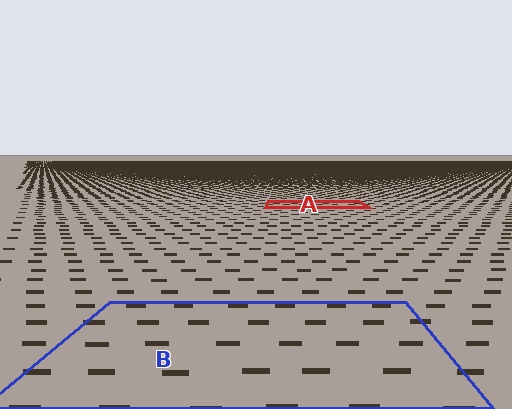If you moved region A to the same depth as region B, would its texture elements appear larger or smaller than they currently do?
They would appear larger. At a closer depth, the same texture elements are projected at a bigger on-screen size.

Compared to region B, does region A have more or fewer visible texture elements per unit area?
Region A has more texture elements per unit area — they are packed more densely because it is farther away.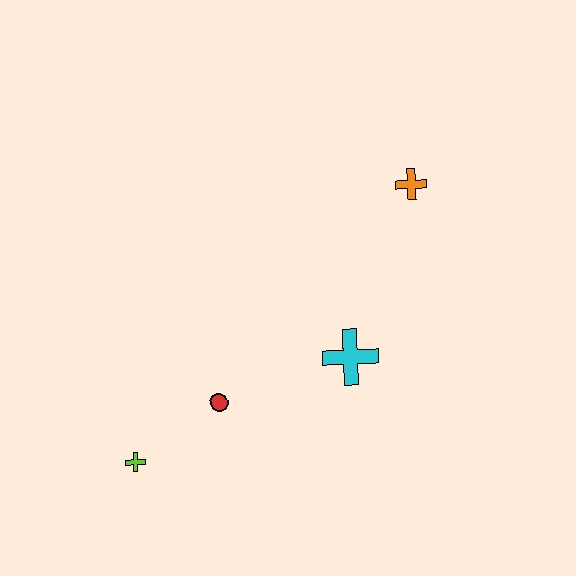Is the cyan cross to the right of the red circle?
Yes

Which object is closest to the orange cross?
The cyan cross is closest to the orange cross.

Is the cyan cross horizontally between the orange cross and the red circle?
Yes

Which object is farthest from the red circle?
The orange cross is farthest from the red circle.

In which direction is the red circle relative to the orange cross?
The red circle is below the orange cross.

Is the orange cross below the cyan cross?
No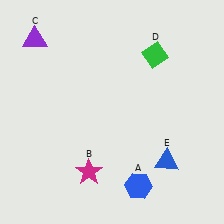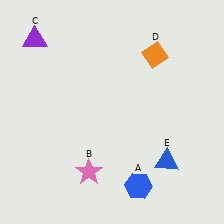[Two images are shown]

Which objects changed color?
B changed from magenta to pink. D changed from green to orange.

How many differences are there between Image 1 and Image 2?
There are 2 differences between the two images.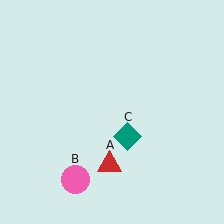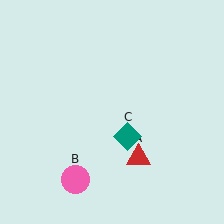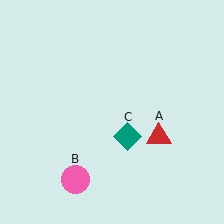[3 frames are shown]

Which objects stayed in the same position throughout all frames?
Pink circle (object B) and teal diamond (object C) remained stationary.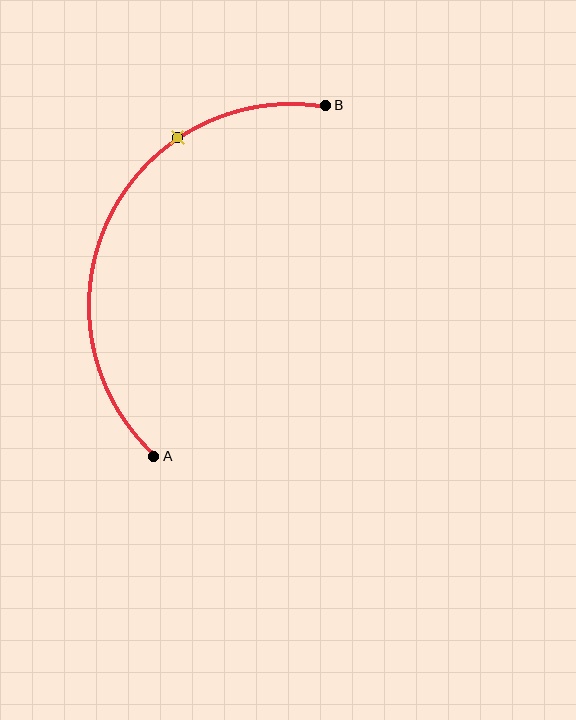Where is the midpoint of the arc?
The arc midpoint is the point on the curve farthest from the straight line joining A and B. It sits to the left of that line.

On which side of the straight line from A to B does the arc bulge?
The arc bulges to the left of the straight line connecting A and B.